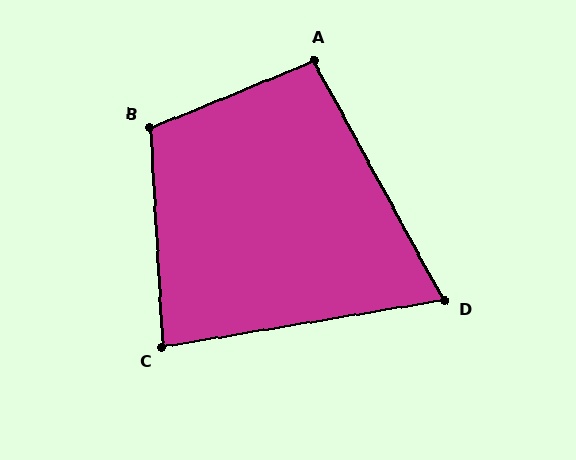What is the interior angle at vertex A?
Approximately 96 degrees (obtuse).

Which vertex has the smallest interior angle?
D, at approximately 71 degrees.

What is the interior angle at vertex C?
Approximately 84 degrees (acute).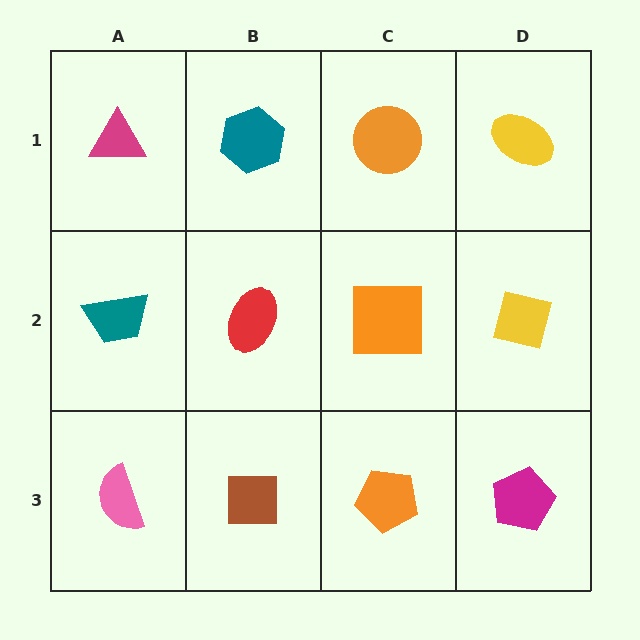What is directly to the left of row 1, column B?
A magenta triangle.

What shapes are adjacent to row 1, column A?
A teal trapezoid (row 2, column A), a teal hexagon (row 1, column B).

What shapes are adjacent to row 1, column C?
An orange square (row 2, column C), a teal hexagon (row 1, column B), a yellow ellipse (row 1, column D).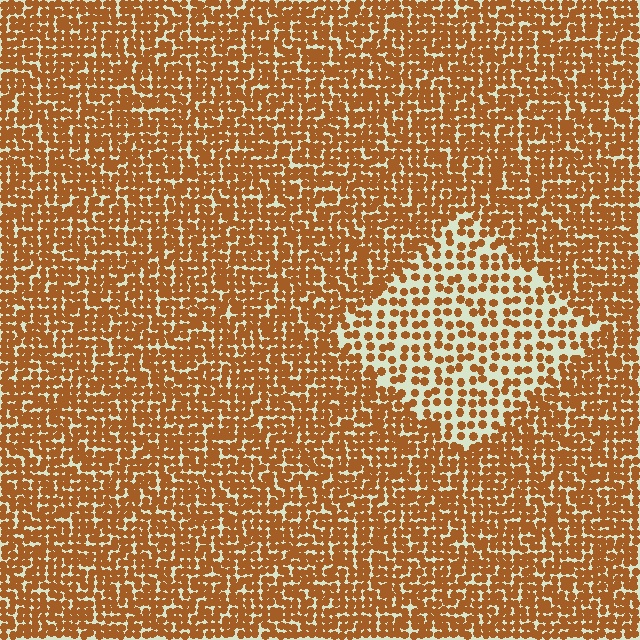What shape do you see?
I see a diamond.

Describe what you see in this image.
The image contains small brown elements arranged at two different densities. A diamond-shaped region is visible where the elements are less densely packed than the surrounding area.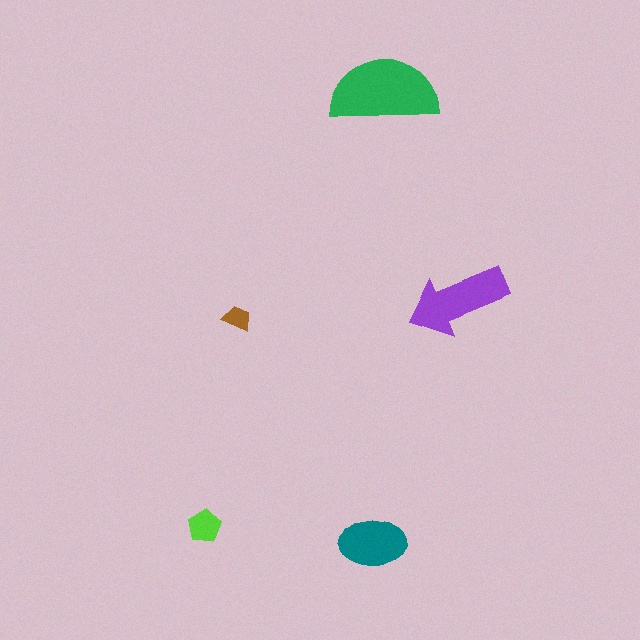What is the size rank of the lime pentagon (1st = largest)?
4th.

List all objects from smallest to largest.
The brown trapezoid, the lime pentagon, the teal ellipse, the purple arrow, the green semicircle.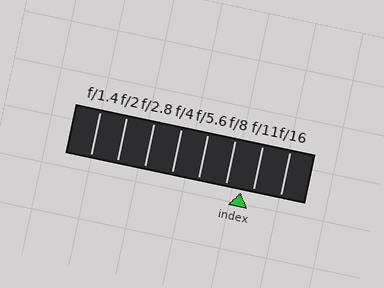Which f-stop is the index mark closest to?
The index mark is closest to f/11.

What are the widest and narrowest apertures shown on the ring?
The widest aperture shown is f/1.4 and the narrowest is f/16.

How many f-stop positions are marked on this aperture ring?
There are 8 f-stop positions marked.